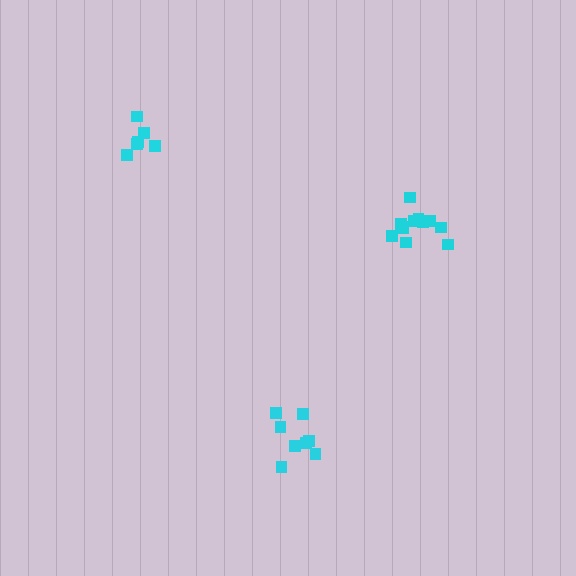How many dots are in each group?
Group 1: 12 dots, Group 2: 8 dots, Group 3: 6 dots (26 total).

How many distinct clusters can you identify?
There are 3 distinct clusters.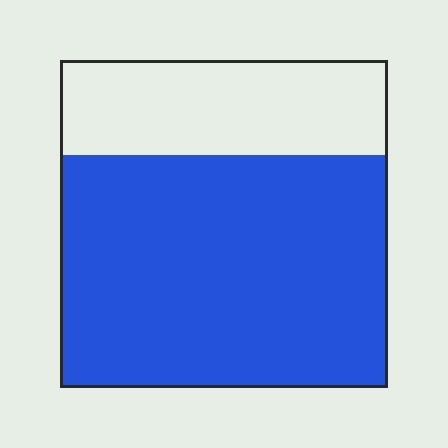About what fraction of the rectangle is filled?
About three quarters (3/4).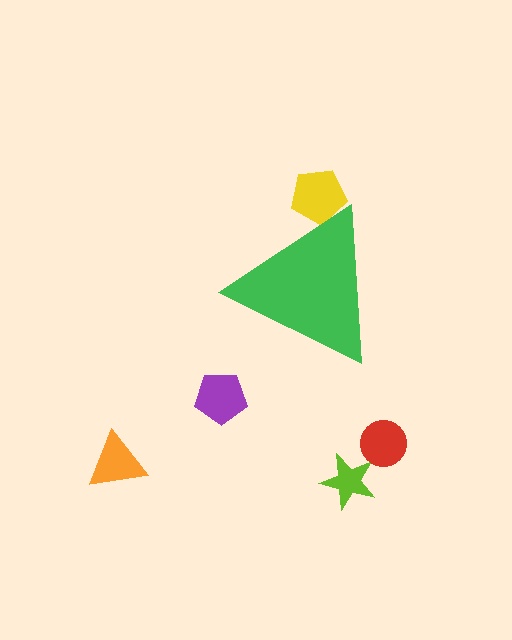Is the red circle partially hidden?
No, the red circle is fully visible.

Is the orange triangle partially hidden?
No, the orange triangle is fully visible.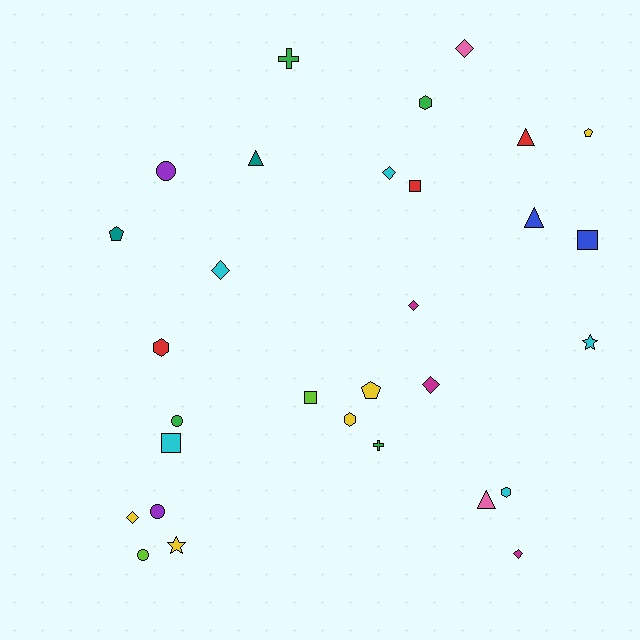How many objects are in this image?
There are 30 objects.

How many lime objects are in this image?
There are 2 lime objects.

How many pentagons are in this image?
There are 3 pentagons.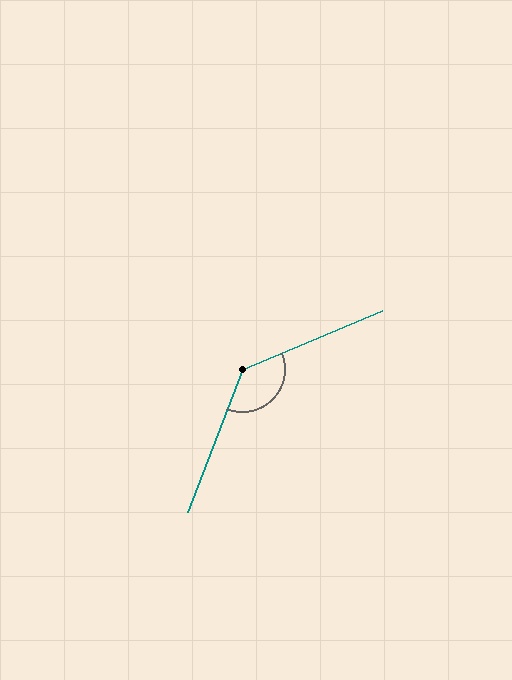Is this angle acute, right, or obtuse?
It is obtuse.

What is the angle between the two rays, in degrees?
Approximately 134 degrees.